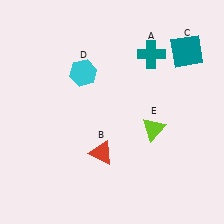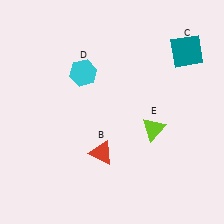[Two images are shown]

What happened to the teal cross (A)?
The teal cross (A) was removed in Image 2. It was in the top-right area of Image 1.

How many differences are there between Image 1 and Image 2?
There is 1 difference between the two images.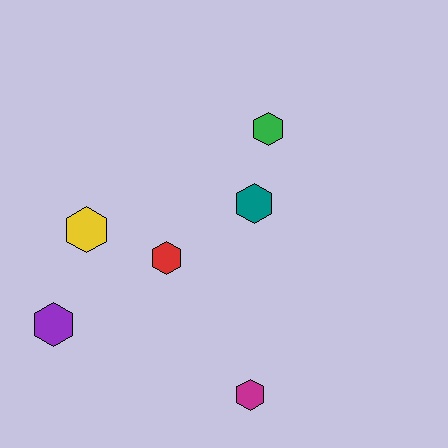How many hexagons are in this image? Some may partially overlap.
There are 6 hexagons.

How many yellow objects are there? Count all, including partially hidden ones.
There is 1 yellow object.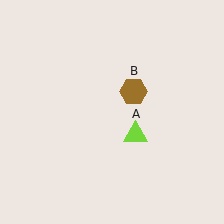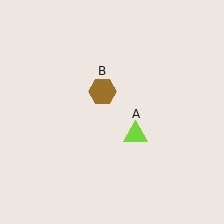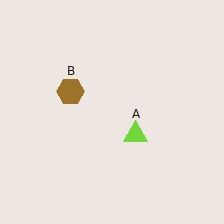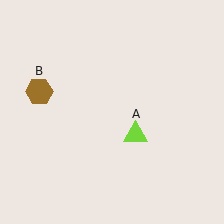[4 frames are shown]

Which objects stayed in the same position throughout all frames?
Lime triangle (object A) remained stationary.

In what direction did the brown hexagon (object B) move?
The brown hexagon (object B) moved left.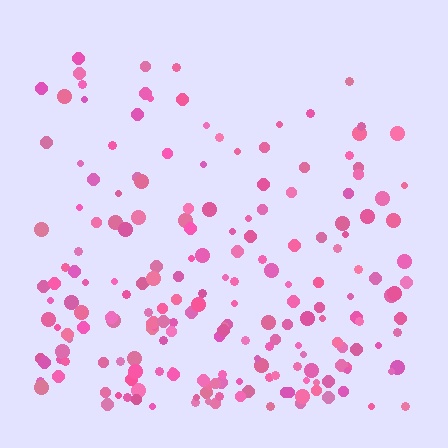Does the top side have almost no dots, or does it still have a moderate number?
Still a moderate number, just noticeably fewer than the bottom.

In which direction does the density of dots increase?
From top to bottom, with the bottom side densest.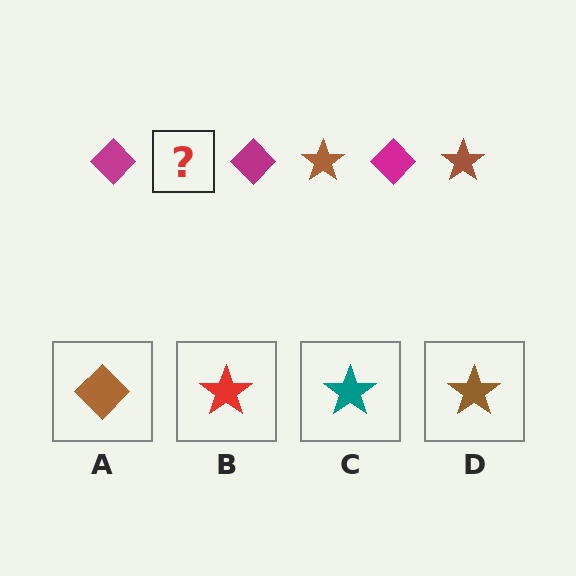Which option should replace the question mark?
Option D.